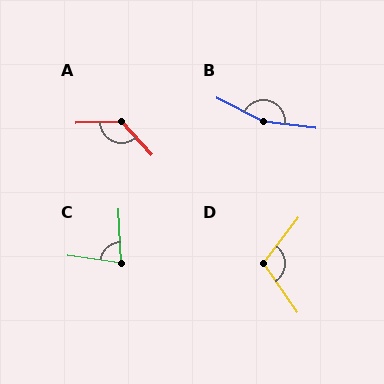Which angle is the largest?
B, at approximately 160 degrees.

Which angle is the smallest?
C, at approximately 79 degrees.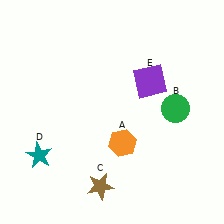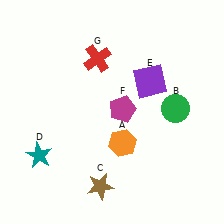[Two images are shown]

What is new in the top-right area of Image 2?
A magenta pentagon (F) was added in the top-right area of Image 2.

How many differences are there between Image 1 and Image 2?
There are 2 differences between the two images.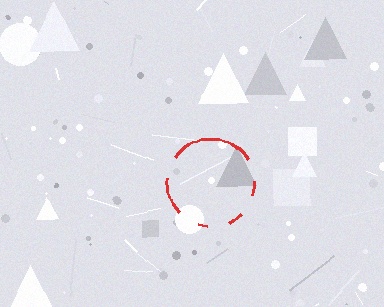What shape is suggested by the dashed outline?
The dashed outline suggests a circle.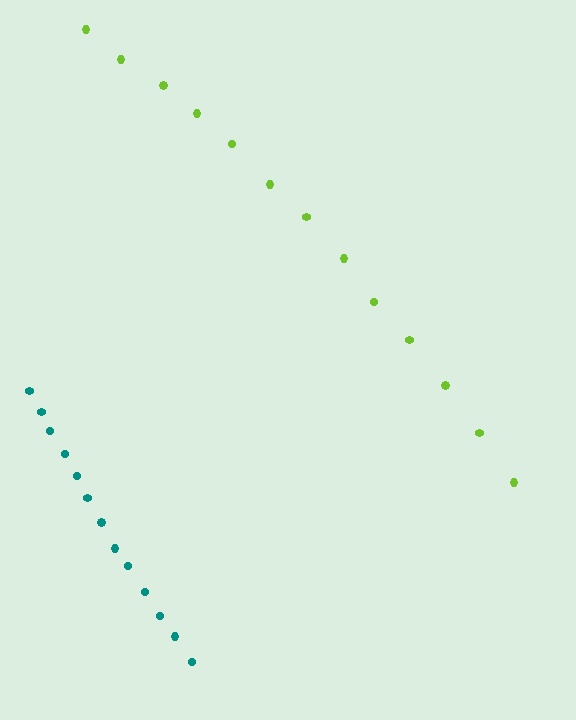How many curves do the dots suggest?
There are 2 distinct paths.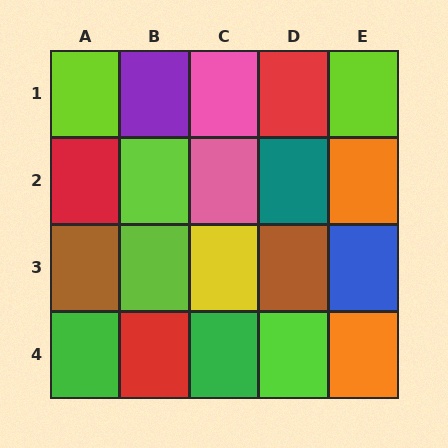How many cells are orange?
2 cells are orange.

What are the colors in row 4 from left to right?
Green, red, green, lime, orange.